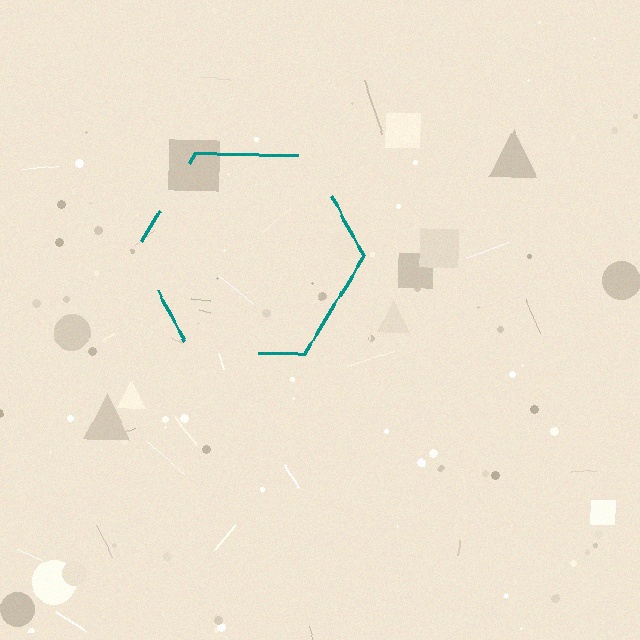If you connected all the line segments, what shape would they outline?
They would outline a hexagon.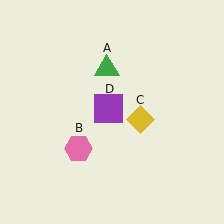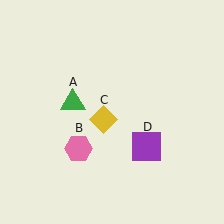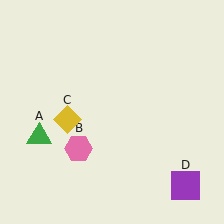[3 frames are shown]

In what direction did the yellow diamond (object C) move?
The yellow diamond (object C) moved left.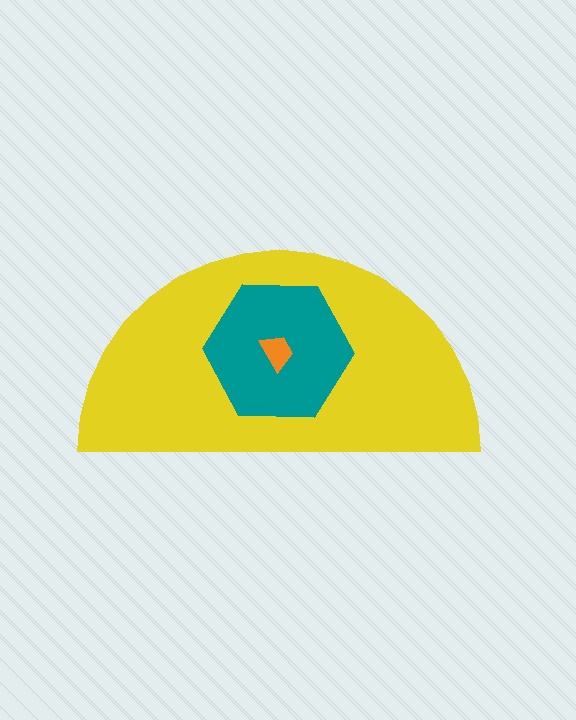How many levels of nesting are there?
3.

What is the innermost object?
The orange trapezoid.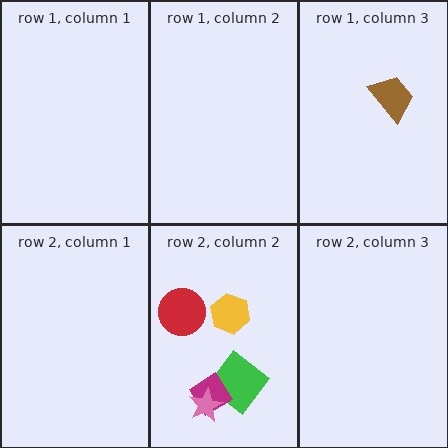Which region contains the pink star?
The row 2, column 2 region.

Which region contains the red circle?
The row 2, column 2 region.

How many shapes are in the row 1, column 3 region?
1.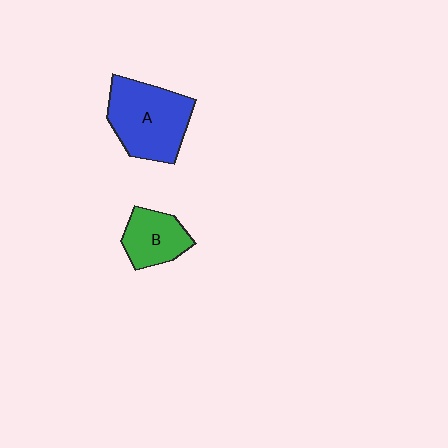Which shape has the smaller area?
Shape B (green).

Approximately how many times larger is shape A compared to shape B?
Approximately 1.8 times.